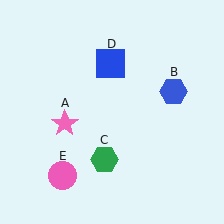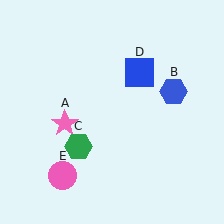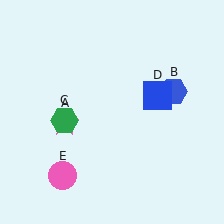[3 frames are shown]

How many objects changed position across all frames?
2 objects changed position: green hexagon (object C), blue square (object D).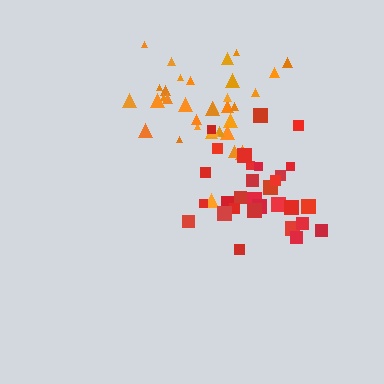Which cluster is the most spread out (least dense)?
Red.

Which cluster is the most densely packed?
Orange.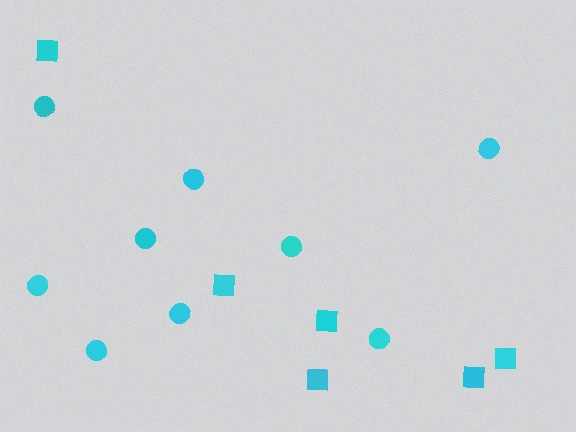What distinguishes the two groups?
There are 2 groups: one group of squares (6) and one group of circles (9).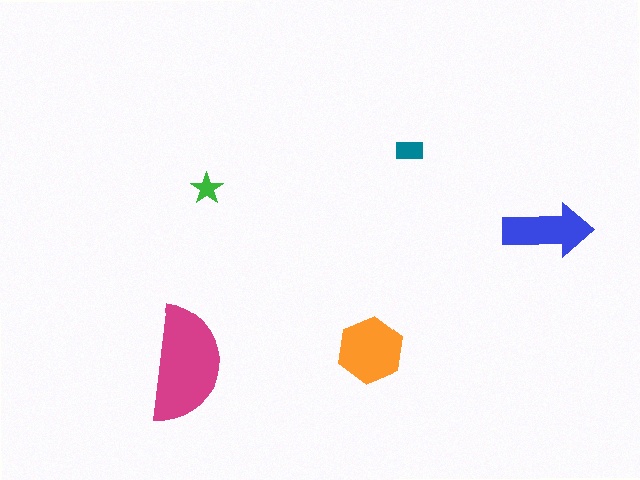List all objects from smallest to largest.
The green star, the teal rectangle, the blue arrow, the orange hexagon, the magenta semicircle.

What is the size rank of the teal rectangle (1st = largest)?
4th.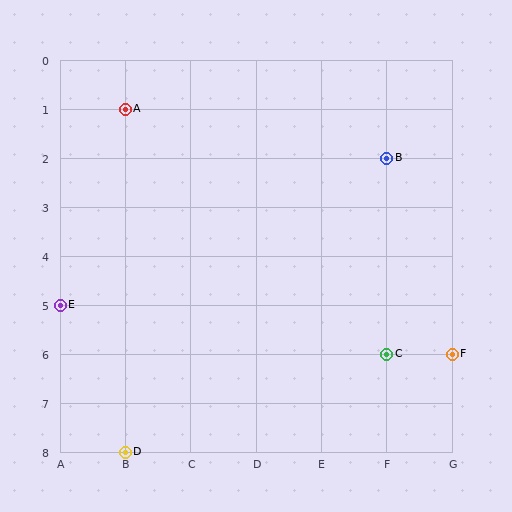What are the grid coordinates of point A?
Point A is at grid coordinates (B, 1).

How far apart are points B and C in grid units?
Points B and C are 4 rows apart.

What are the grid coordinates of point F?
Point F is at grid coordinates (G, 6).